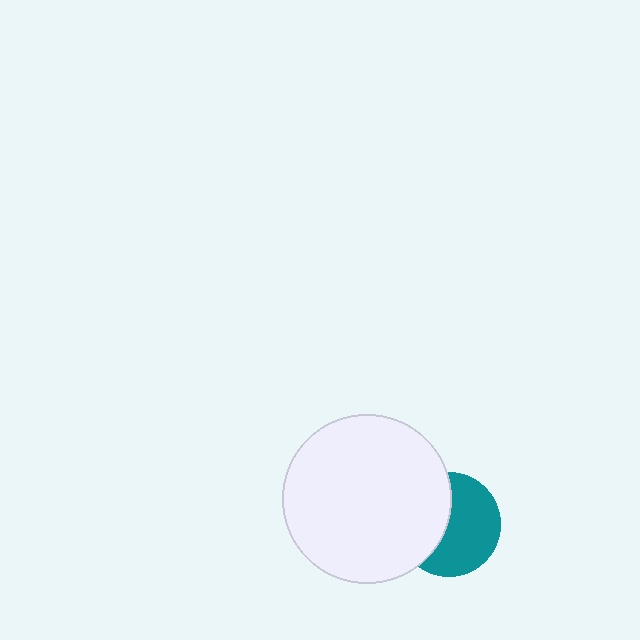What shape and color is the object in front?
The object in front is a white circle.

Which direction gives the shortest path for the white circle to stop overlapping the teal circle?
Moving left gives the shortest separation.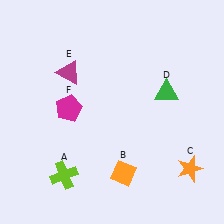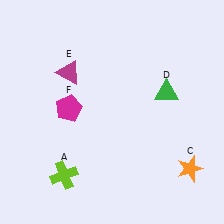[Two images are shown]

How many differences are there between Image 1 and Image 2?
There is 1 difference between the two images.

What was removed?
The orange diamond (B) was removed in Image 2.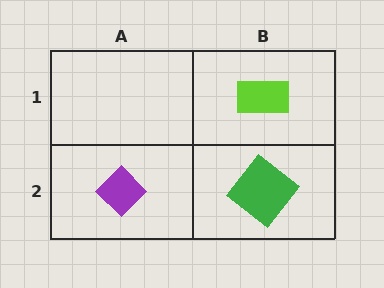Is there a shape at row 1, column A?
No, that cell is empty.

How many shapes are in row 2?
2 shapes.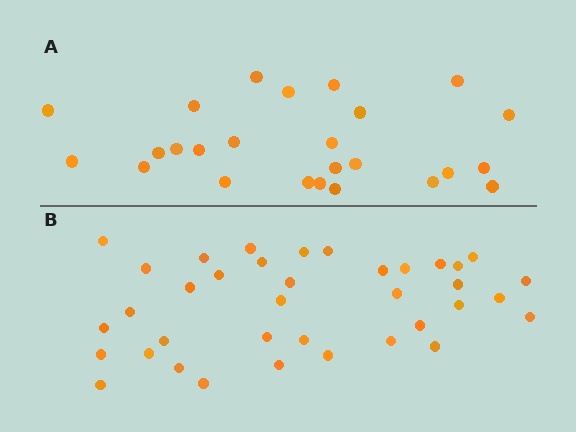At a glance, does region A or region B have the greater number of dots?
Region B (the bottom region) has more dots.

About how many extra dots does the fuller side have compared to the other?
Region B has roughly 12 or so more dots than region A.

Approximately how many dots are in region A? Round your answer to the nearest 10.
About 20 dots. (The exact count is 25, which rounds to 20.)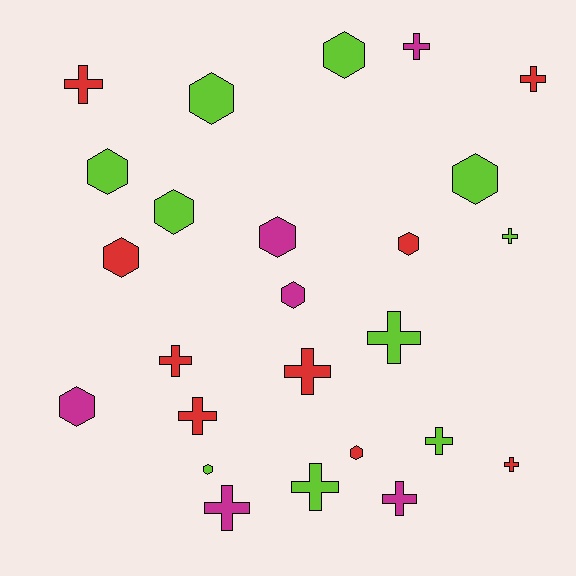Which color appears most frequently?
Lime, with 10 objects.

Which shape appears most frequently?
Cross, with 13 objects.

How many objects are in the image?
There are 25 objects.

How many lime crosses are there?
There are 4 lime crosses.